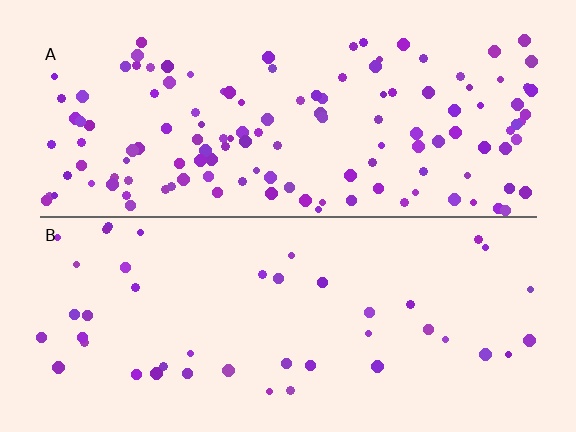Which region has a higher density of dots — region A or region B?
A (the top).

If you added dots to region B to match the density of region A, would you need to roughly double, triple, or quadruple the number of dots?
Approximately triple.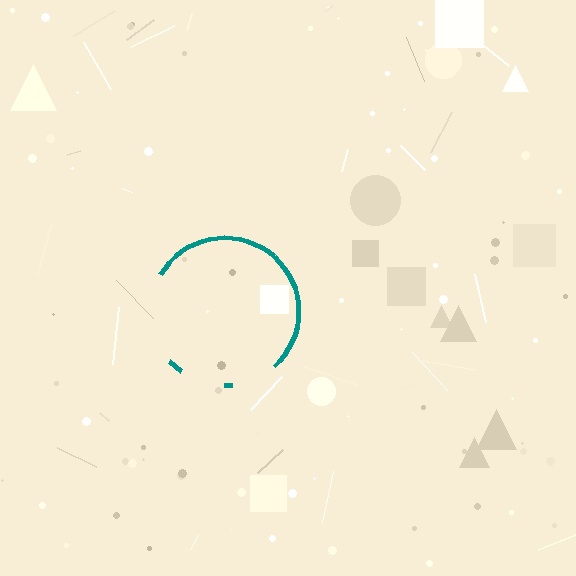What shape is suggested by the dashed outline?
The dashed outline suggests a circle.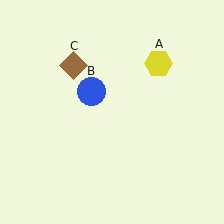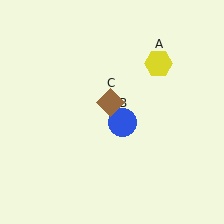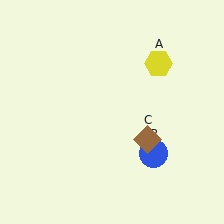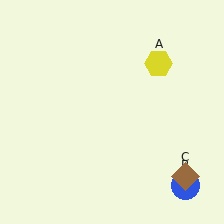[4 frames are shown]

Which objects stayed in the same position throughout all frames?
Yellow hexagon (object A) remained stationary.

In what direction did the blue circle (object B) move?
The blue circle (object B) moved down and to the right.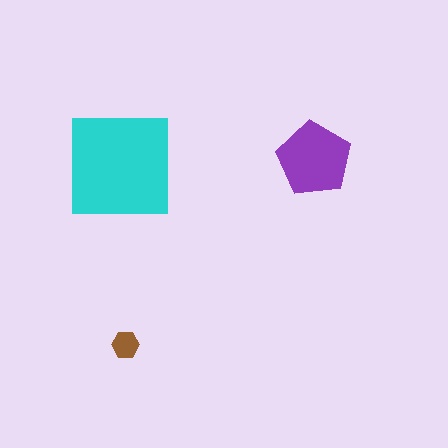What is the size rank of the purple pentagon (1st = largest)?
2nd.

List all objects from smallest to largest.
The brown hexagon, the purple pentagon, the cyan square.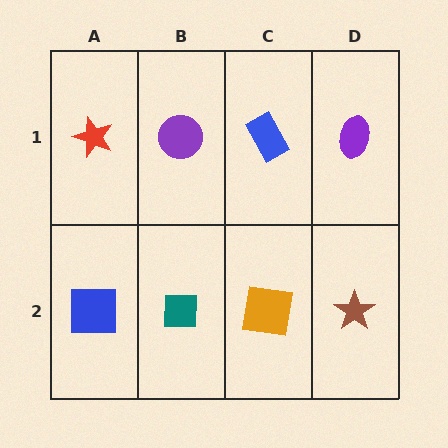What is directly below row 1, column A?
A blue square.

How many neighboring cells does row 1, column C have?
3.